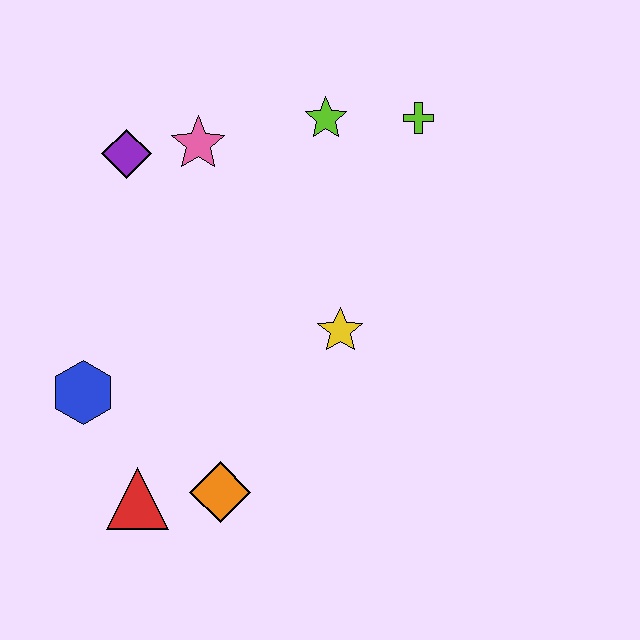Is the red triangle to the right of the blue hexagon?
Yes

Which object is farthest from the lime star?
The red triangle is farthest from the lime star.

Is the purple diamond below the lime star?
Yes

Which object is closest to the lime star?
The lime cross is closest to the lime star.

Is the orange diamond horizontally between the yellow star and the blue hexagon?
Yes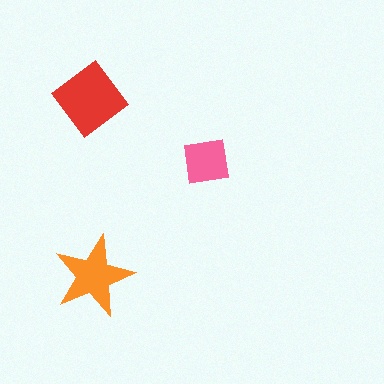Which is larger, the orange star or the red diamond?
The red diamond.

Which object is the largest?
The red diamond.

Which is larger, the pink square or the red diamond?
The red diamond.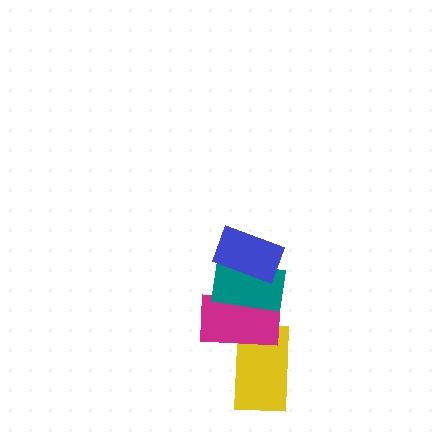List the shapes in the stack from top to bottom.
From top to bottom: the blue rectangle, the teal rectangle, the magenta rectangle, the yellow rectangle.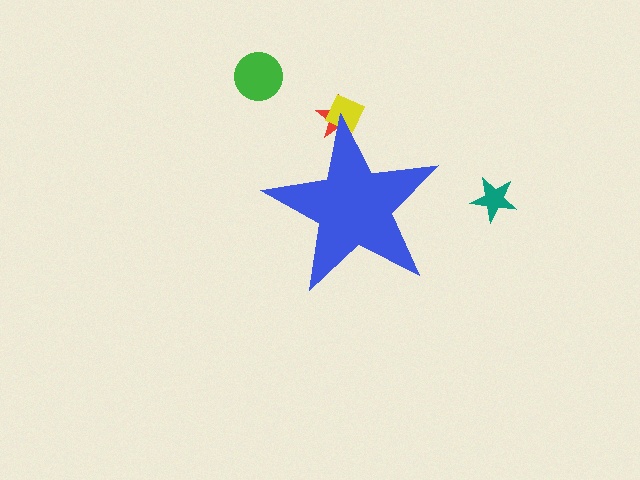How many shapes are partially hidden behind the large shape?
2 shapes are partially hidden.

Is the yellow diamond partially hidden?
Yes, the yellow diamond is partially hidden behind the blue star.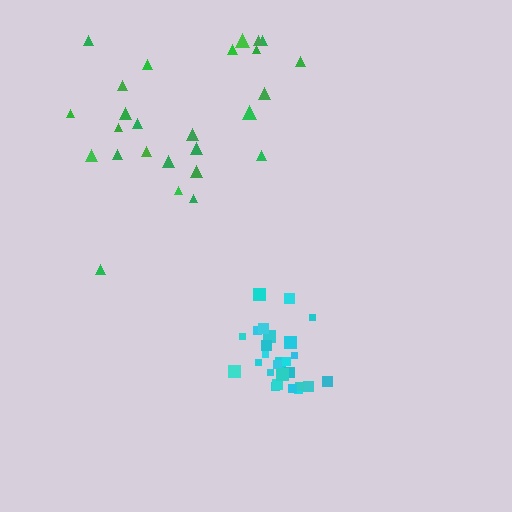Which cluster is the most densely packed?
Cyan.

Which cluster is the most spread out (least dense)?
Green.